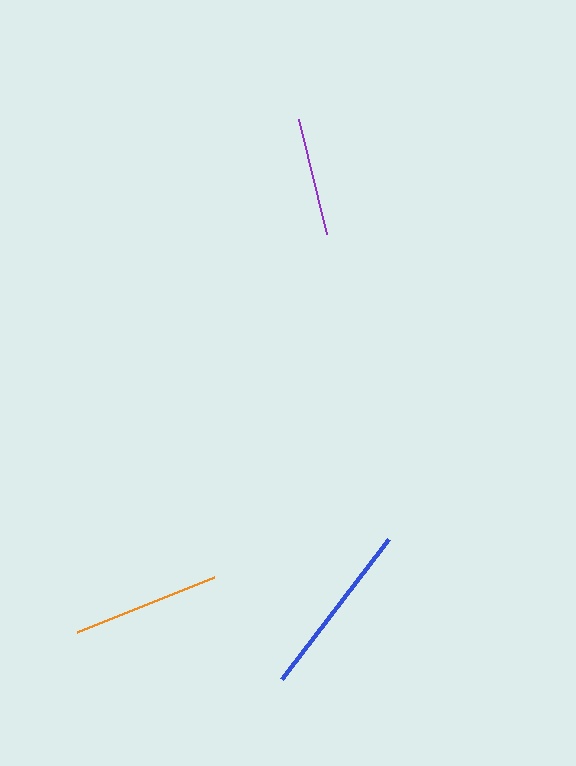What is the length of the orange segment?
The orange segment is approximately 148 pixels long.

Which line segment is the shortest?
The purple line is the shortest at approximately 118 pixels.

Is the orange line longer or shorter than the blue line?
The blue line is longer than the orange line.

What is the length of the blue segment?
The blue segment is approximately 176 pixels long.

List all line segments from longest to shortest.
From longest to shortest: blue, orange, purple.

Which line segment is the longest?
The blue line is the longest at approximately 176 pixels.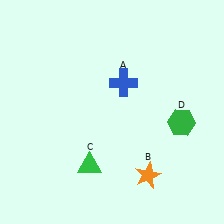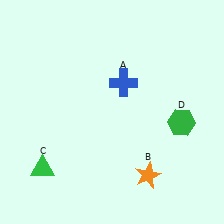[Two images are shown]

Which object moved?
The green triangle (C) moved left.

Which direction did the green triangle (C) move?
The green triangle (C) moved left.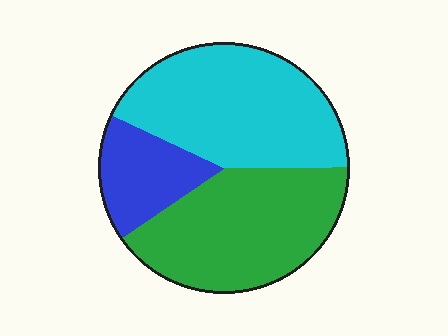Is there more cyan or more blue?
Cyan.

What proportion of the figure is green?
Green takes up about two fifths (2/5) of the figure.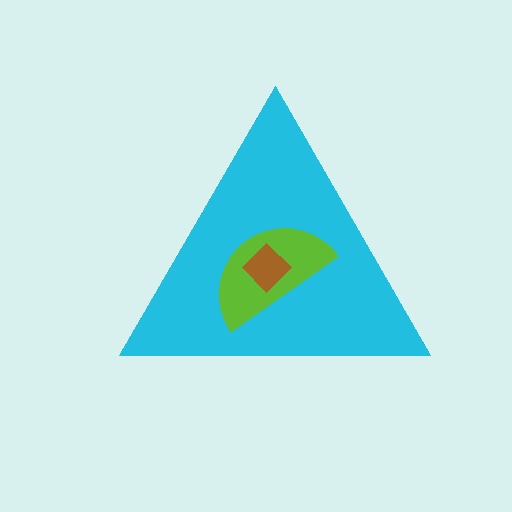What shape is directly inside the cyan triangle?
The lime semicircle.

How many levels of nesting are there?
3.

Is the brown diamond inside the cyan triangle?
Yes.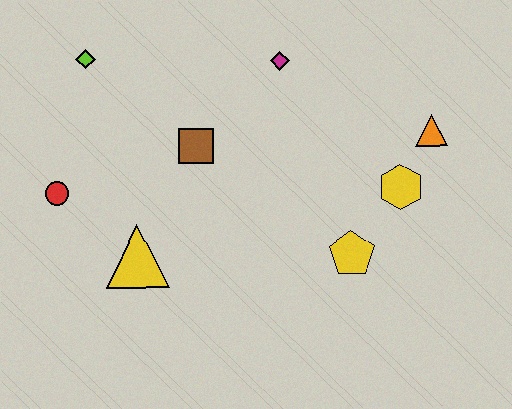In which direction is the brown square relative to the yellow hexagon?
The brown square is to the left of the yellow hexagon.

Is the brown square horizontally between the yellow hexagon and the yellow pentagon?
No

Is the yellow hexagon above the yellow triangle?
Yes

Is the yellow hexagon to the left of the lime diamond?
No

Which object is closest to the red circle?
The yellow triangle is closest to the red circle.